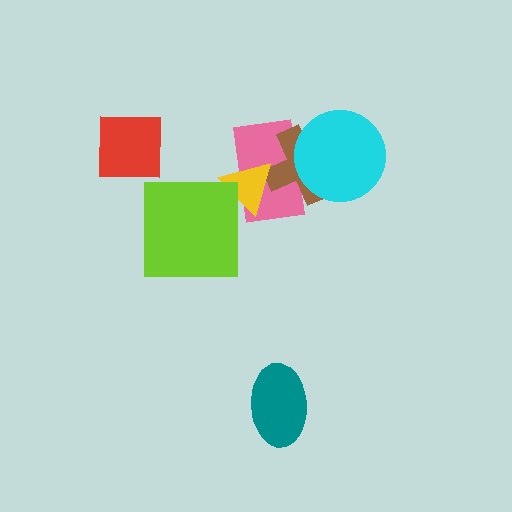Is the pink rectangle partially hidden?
Yes, it is partially covered by another shape.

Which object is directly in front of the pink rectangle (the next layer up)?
The brown cross is directly in front of the pink rectangle.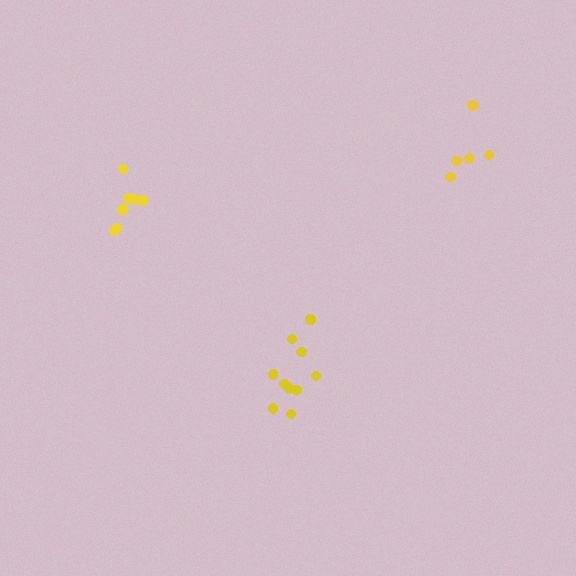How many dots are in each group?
Group 1: 10 dots, Group 2: 5 dots, Group 3: 7 dots (22 total).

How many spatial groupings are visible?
There are 3 spatial groupings.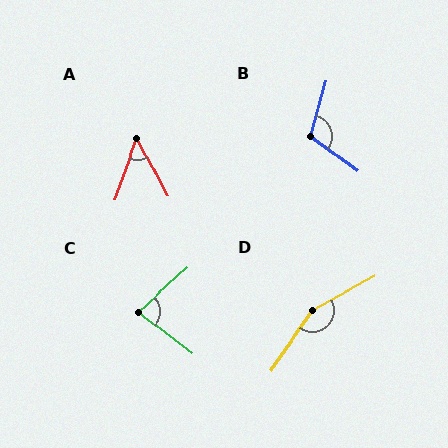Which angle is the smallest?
A, at approximately 48 degrees.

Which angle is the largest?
D, at approximately 154 degrees.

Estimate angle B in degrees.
Approximately 110 degrees.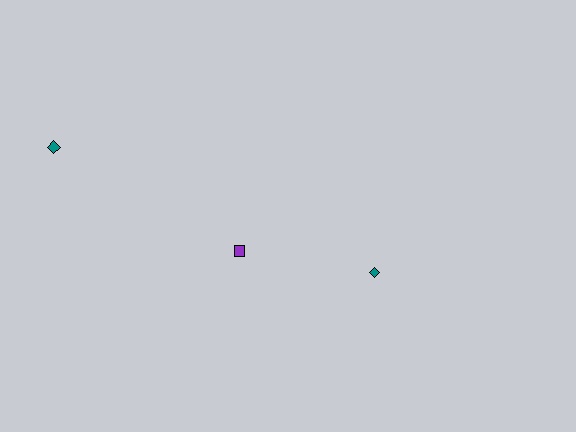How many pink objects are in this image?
There are no pink objects.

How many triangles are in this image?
There are no triangles.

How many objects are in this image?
There are 3 objects.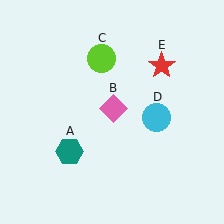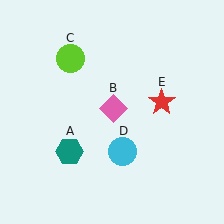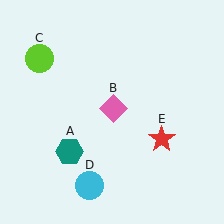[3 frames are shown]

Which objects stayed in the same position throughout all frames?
Teal hexagon (object A) and pink diamond (object B) remained stationary.